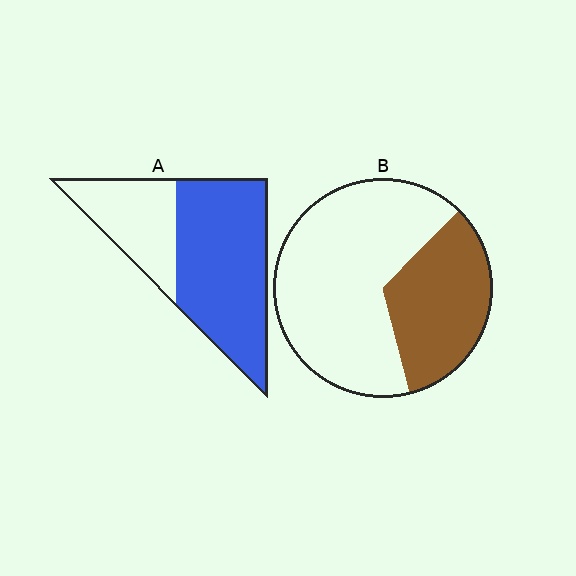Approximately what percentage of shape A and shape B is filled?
A is approximately 65% and B is approximately 35%.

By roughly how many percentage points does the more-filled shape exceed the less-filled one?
By roughly 30 percentage points (A over B).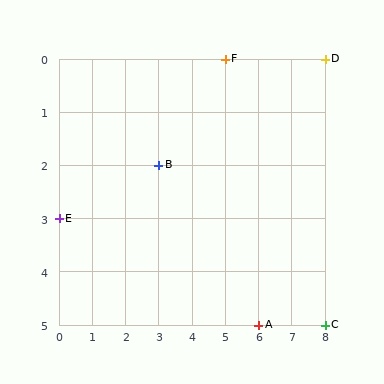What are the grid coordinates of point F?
Point F is at grid coordinates (5, 0).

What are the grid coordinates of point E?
Point E is at grid coordinates (0, 3).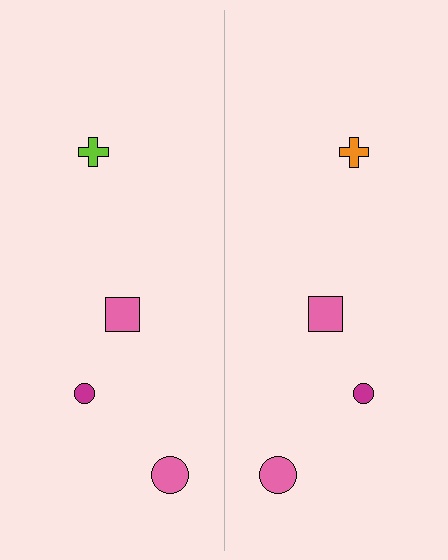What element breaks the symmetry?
The orange cross on the right side breaks the symmetry — its mirror counterpart is lime.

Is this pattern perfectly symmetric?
No, the pattern is not perfectly symmetric. The orange cross on the right side breaks the symmetry — its mirror counterpart is lime.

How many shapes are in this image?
There are 8 shapes in this image.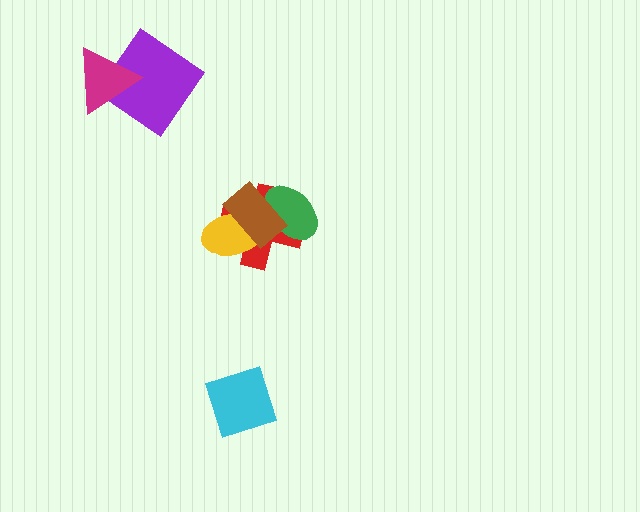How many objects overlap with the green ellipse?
2 objects overlap with the green ellipse.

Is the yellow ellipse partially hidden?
Yes, it is partially covered by another shape.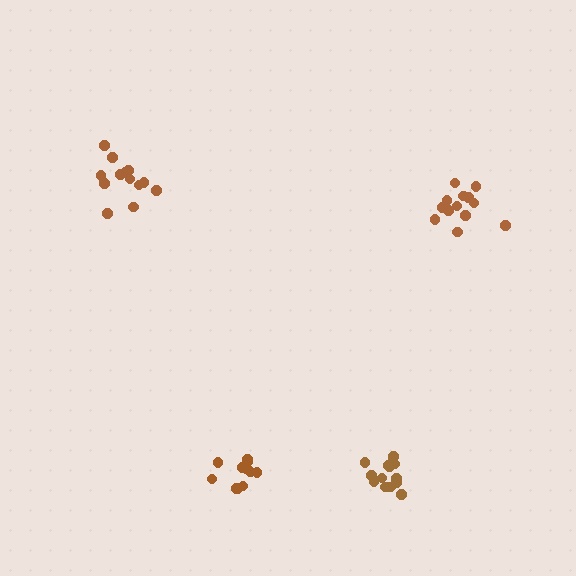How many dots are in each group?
Group 1: 13 dots, Group 2: 13 dots, Group 3: 14 dots, Group 4: 11 dots (51 total).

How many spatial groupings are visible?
There are 4 spatial groupings.